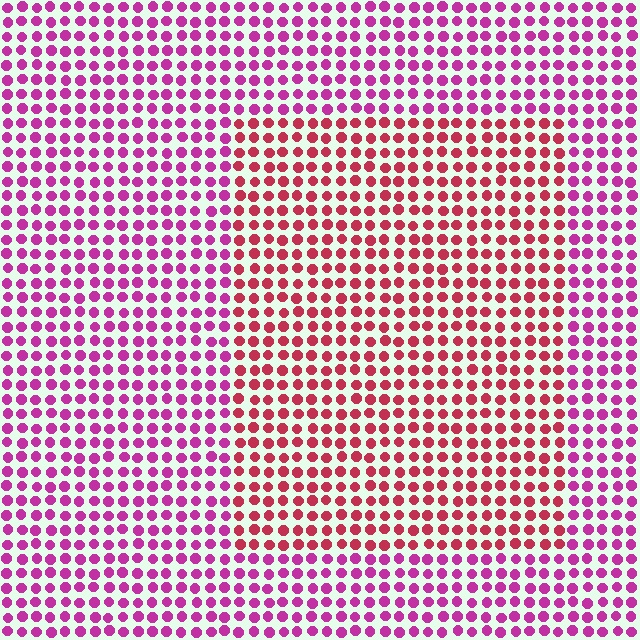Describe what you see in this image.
The image is filled with small magenta elements in a uniform arrangement. A rectangle-shaped region is visible where the elements are tinted to a slightly different hue, forming a subtle color boundary.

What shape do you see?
I see a rectangle.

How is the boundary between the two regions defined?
The boundary is defined purely by a slight shift in hue (about 34 degrees). Spacing, size, and orientation are identical on both sides.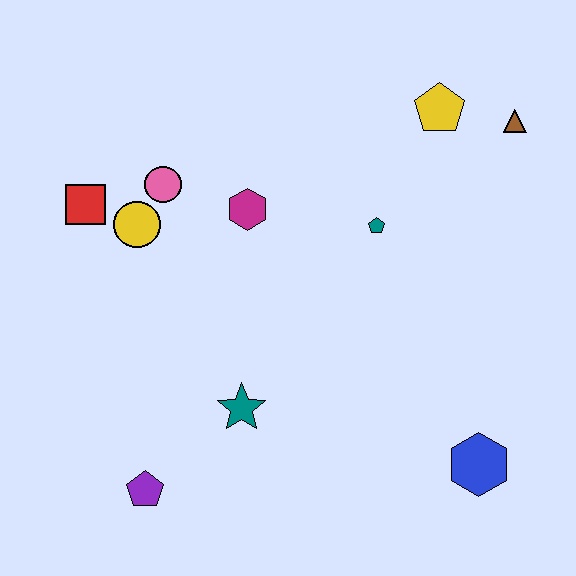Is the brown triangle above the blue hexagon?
Yes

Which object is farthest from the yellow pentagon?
The purple pentagon is farthest from the yellow pentagon.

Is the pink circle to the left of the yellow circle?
No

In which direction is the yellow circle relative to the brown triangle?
The yellow circle is to the left of the brown triangle.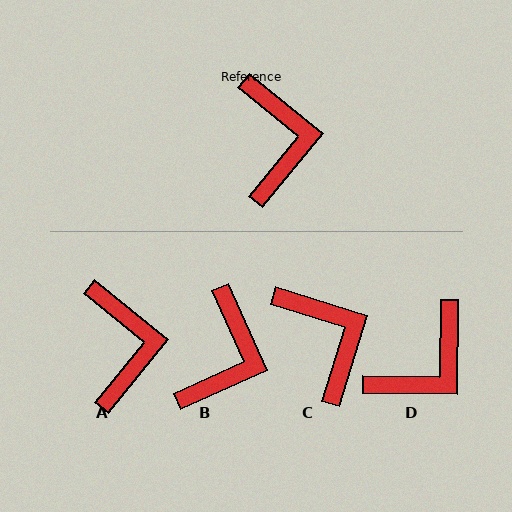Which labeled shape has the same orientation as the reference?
A.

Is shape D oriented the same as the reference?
No, it is off by about 51 degrees.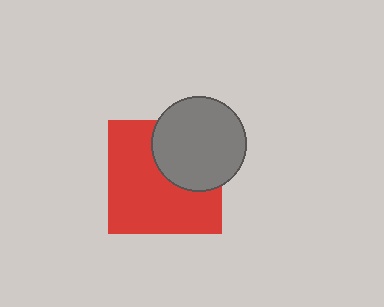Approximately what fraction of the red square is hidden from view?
Roughly 35% of the red square is hidden behind the gray circle.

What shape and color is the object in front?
The object in front is a gray circle.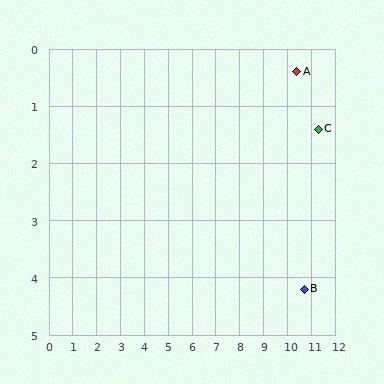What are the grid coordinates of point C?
Point C is at approximately (11.3, 1.4).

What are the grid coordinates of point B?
Point B is at approximately (10.7, 4.2).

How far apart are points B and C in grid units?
Points B and C are about 2.9 grid units apart.